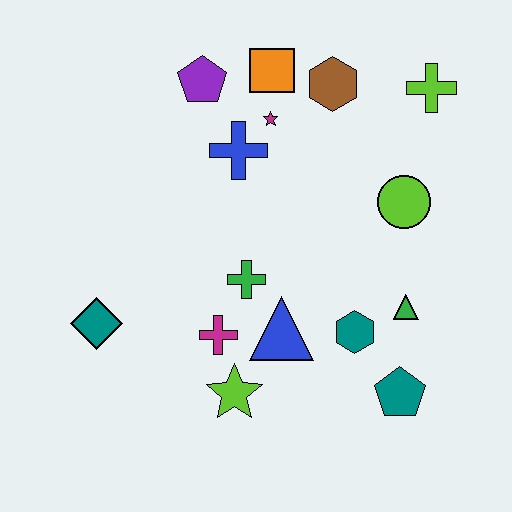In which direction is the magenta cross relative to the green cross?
The magenta cross is below the green cross.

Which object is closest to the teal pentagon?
The teal hexagon is closest to the teal pentagon.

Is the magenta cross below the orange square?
Yes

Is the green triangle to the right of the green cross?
Yes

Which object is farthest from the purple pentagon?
The teal pentagon is farthest from the purple pentagon.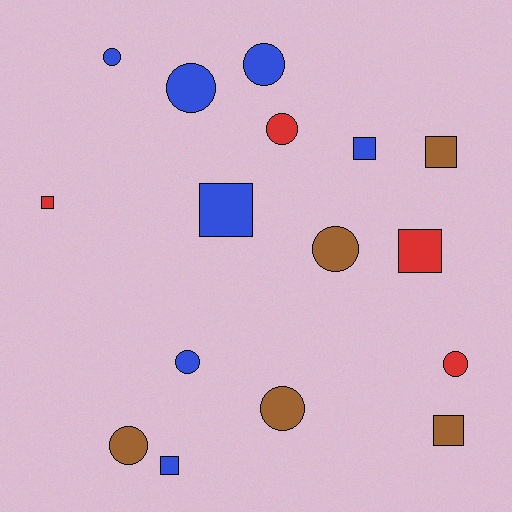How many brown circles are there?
There are 3 brown circles.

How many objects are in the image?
There are 16 objects.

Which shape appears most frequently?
Circle, with 9 objects.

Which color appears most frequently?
Blue, with 7 objects.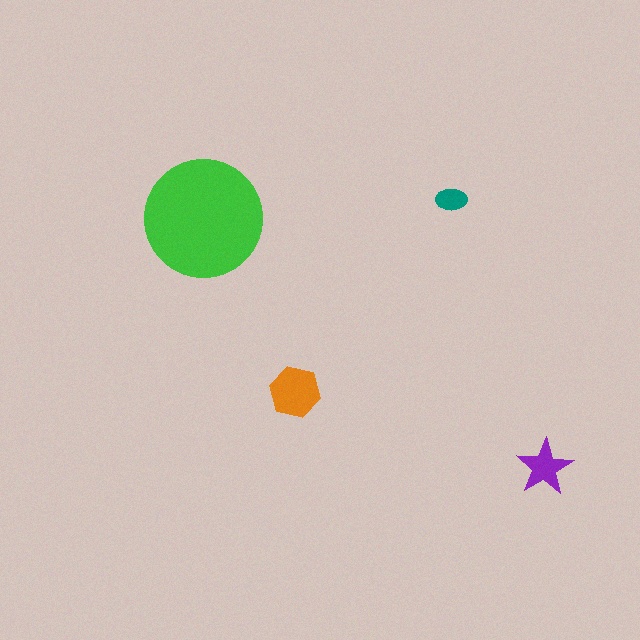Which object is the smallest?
The teal ellipse.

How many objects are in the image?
There are 4 objects in the image.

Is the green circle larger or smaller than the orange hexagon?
Larger.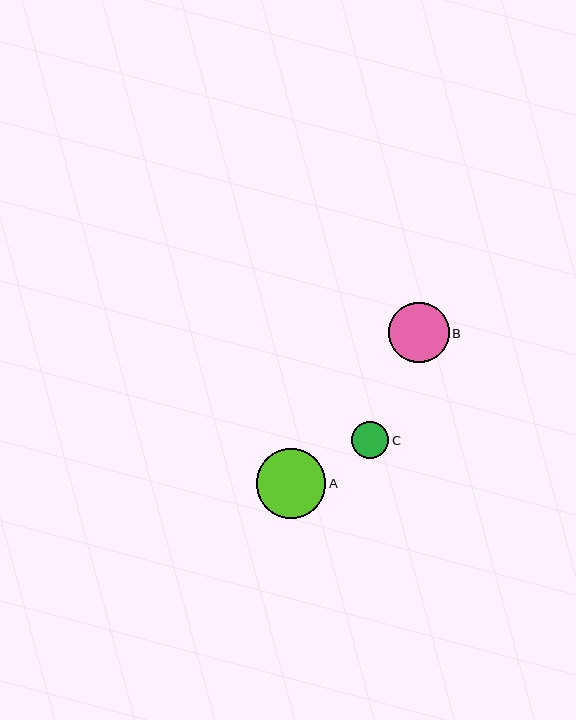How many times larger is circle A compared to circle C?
Circle A is approximately 1.9 times the size of circle C.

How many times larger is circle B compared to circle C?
Circle B is approximately 1.6 times the size of circle C.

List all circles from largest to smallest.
From largest to smallest: A, B, C.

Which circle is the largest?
Circle A is the largest with a size of approximately 69 pixels.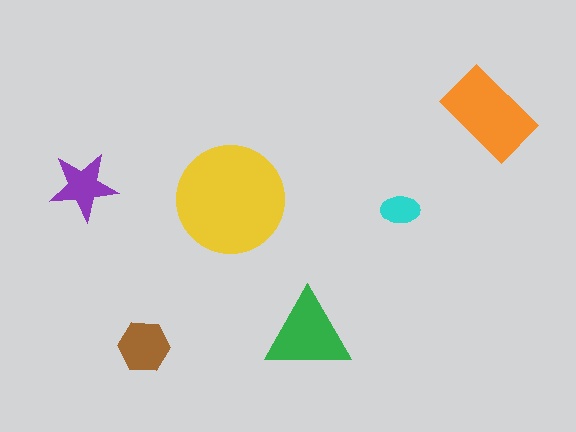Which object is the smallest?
The cyan ellipse.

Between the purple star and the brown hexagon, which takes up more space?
The brown hexagon.